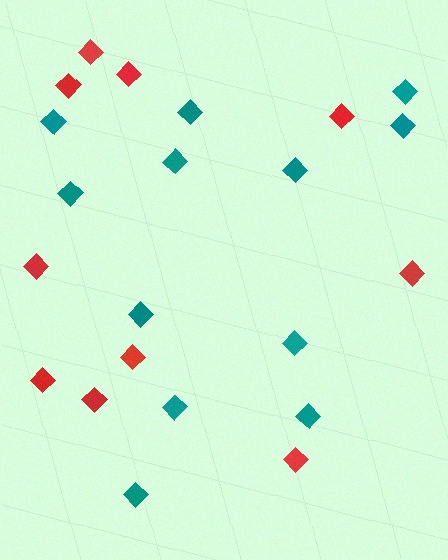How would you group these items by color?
There are 2 groups: one group of teal diamonds (12) and one group of red diamonds (10).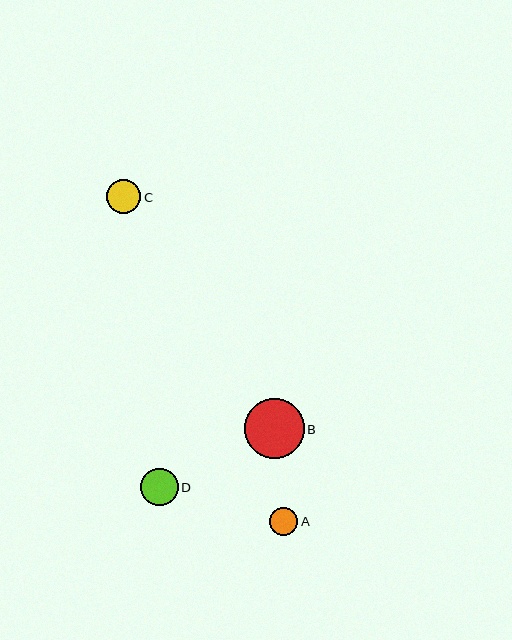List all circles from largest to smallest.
From largest to smallest: B, D, C, A.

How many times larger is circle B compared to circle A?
Circle B is approximately 2.1 times the size of circle A.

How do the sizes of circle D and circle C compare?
Circle D and circle C are approximately the same size.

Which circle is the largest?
Circle B is the largest with a size of approximately 59 pixels.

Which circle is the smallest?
Circle A is the smallest with a size of approximately 28 pixels.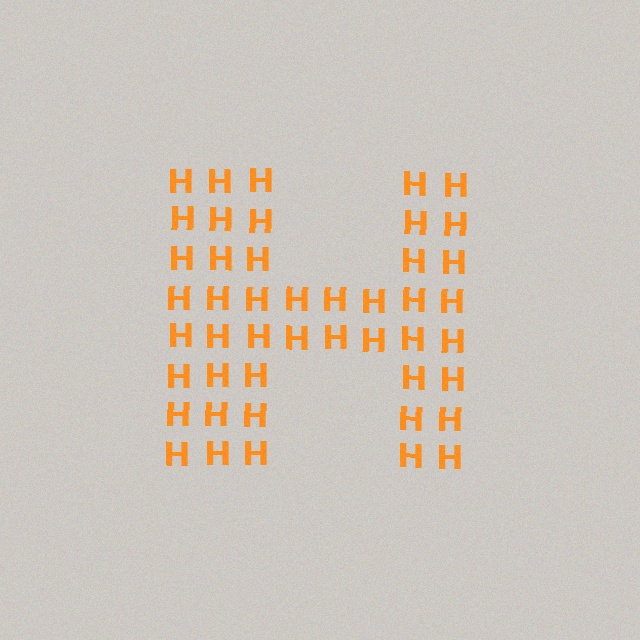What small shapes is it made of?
It is made of small letter H's.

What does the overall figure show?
The overall figure shows the letter H.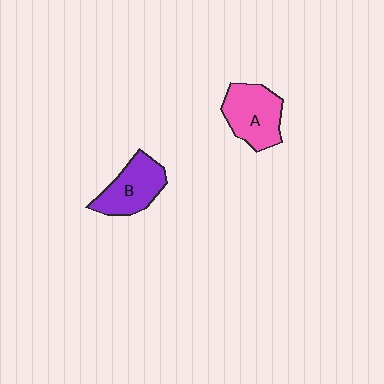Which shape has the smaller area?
Shape B (purple).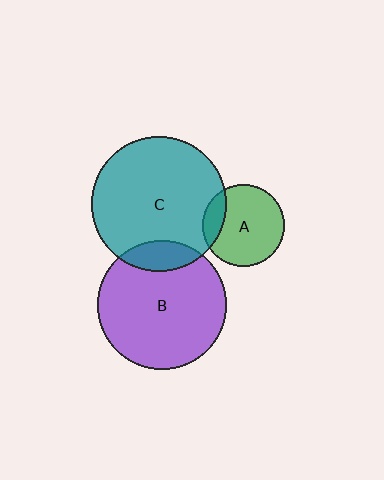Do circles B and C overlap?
Yes.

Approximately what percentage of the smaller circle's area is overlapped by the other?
Approximately 15%.